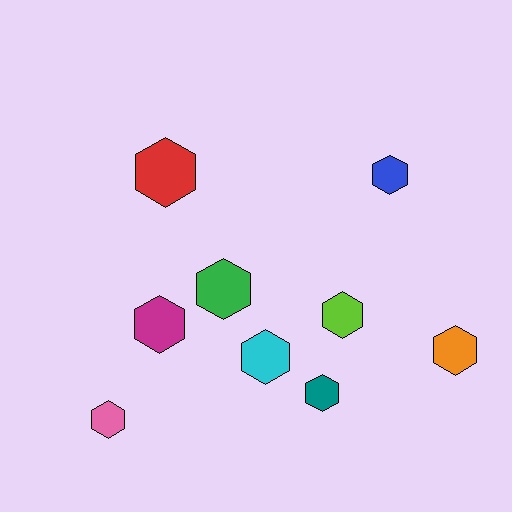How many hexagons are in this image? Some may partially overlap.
There are 9 hexagons.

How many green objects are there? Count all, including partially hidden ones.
There is 1 green object.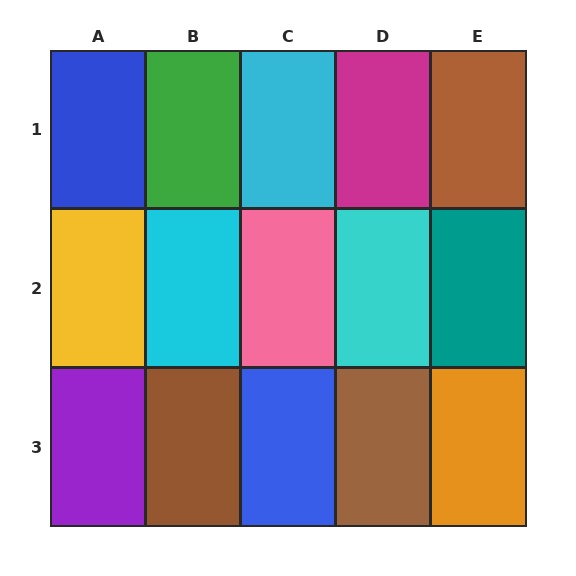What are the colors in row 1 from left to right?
Blue, green, cyan, magenta, brown.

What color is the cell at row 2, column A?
Yellow.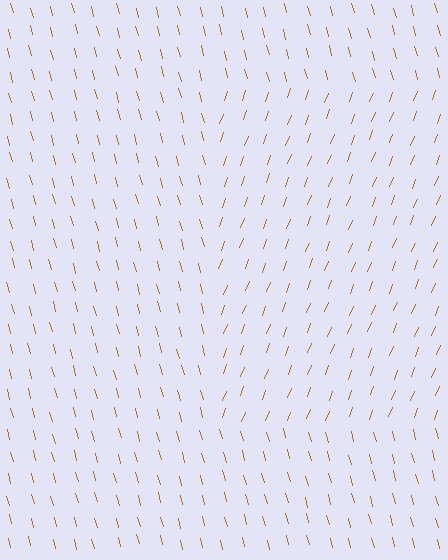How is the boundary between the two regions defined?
The boundary is defined purely by a change in line orientation (approximately 36 degrees difference). All lines are the same color and thickness.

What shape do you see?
I see a rectangle.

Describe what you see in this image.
The image is filled with small brown line segments. A rectangle region in the image has lines oriented differently from the surrounding lines, creating a visible texture boundary.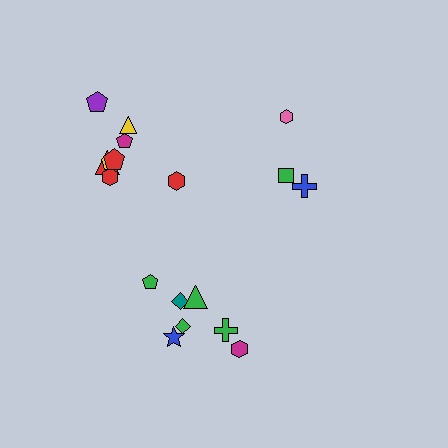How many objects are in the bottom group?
There are 7 objects.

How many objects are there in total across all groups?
There are 18 objects.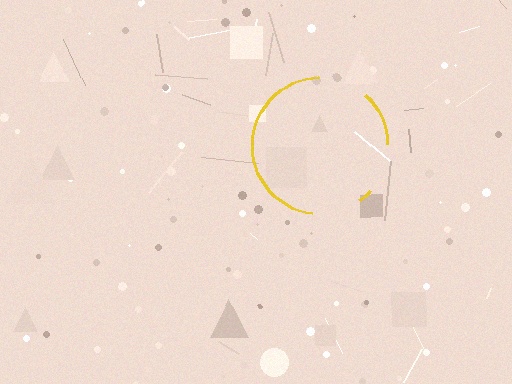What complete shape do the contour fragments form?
The contour fragments form a circle.